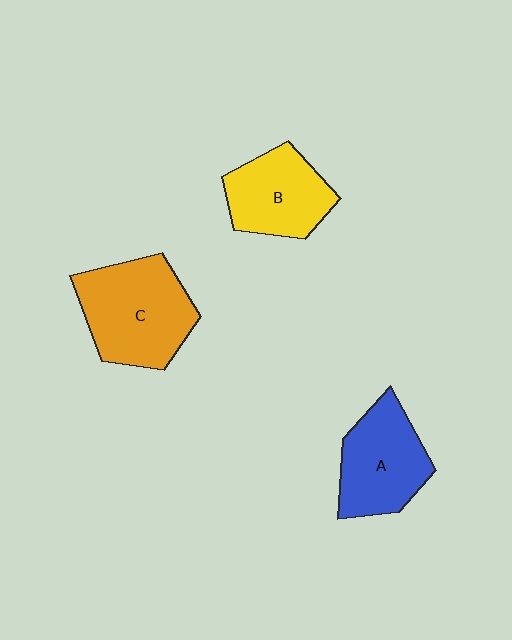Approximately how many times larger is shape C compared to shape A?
Approximately 1.2 times.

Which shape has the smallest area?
Shape B (yellow).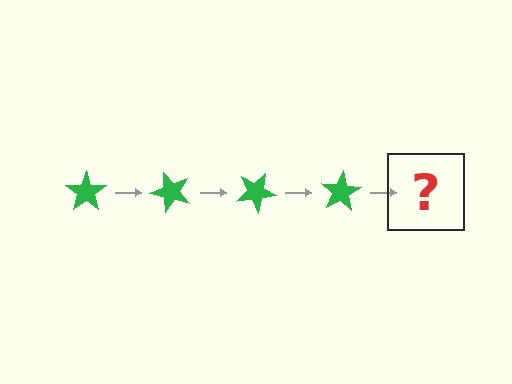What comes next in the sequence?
The next element should be a green star rotated 200 degrees.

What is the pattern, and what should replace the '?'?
The pattern is that the star rotates 50 degrees each step. The '?' should be a green star rotated 200 degrees.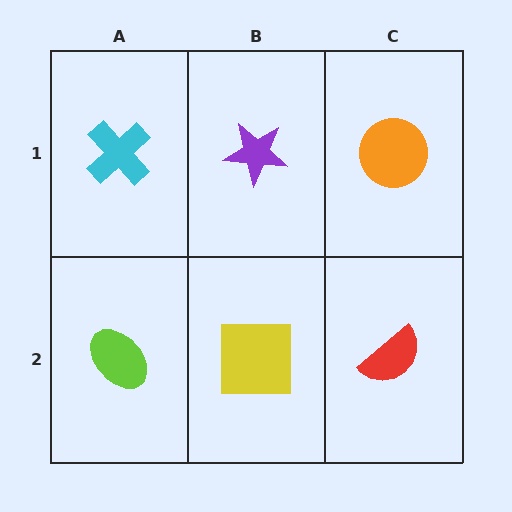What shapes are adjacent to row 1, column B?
A yellow square (row 2, column B), a cyan cross (row 1, column A), an orange circle (row 1, column C).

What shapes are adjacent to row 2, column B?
A purple star (row 1, column B), a lime ellipse (row 2, column A), a red semicircle (row 2, column C).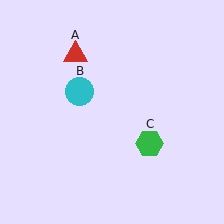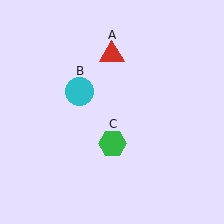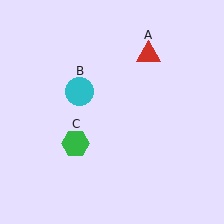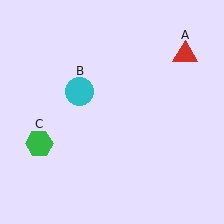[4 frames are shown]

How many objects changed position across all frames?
2 objects changed position: red triangle (object A), green hexagon (object C).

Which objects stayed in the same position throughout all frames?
Cyan circle (object B) remained stationary.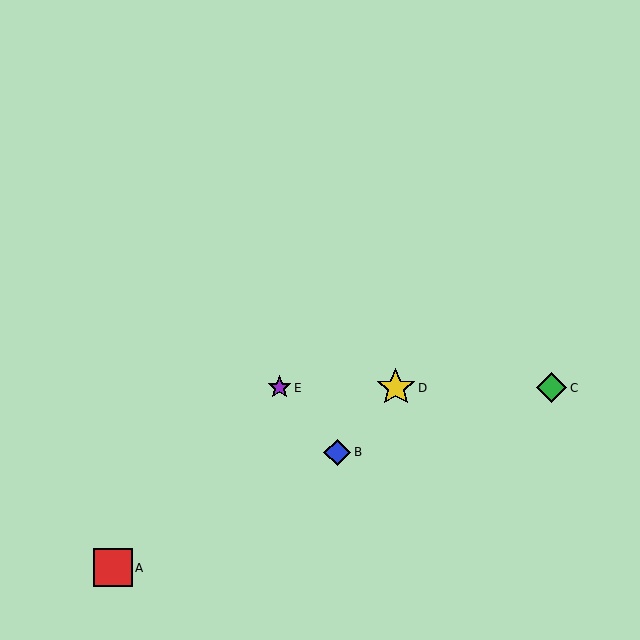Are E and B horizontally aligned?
No, E is at y≈388 and B is at y≈452.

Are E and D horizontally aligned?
Yes, both are at y≈388.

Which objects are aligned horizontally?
Objects C, D, E are aligned horizontally.